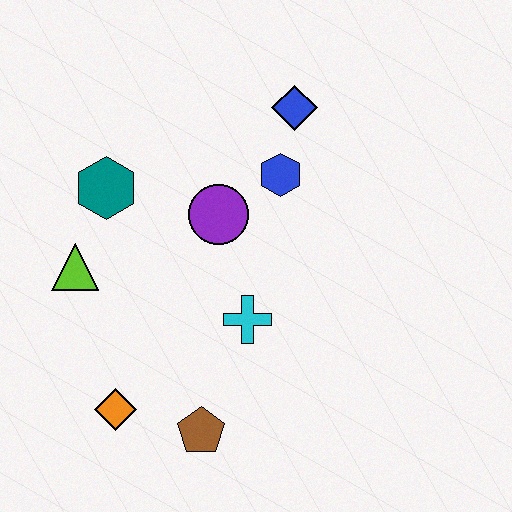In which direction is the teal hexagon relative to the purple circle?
The teal hexagon is to the left of the purple circle.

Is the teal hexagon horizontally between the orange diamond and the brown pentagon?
No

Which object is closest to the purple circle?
The blue hexagon is closest to the purple circle.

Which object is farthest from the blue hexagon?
The orange diamond is farthest from the blue hexagon.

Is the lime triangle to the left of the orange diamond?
Yes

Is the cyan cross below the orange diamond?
No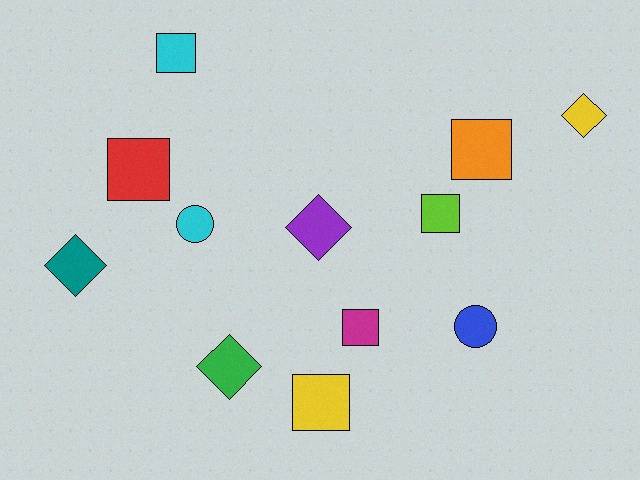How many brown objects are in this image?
There are no brown objects.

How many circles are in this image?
There are 2 circles.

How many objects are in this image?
There are 12 objects.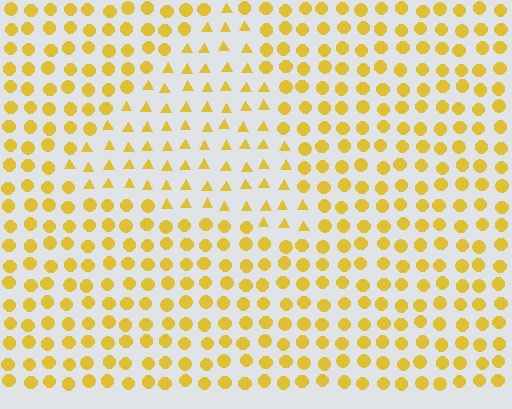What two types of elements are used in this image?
The image uses triangles inside the triangle region and circles outside it.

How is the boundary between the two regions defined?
The boundary is defined by a change in element shape: triangles inside vs. circles outside. All elements share the same color and spacing.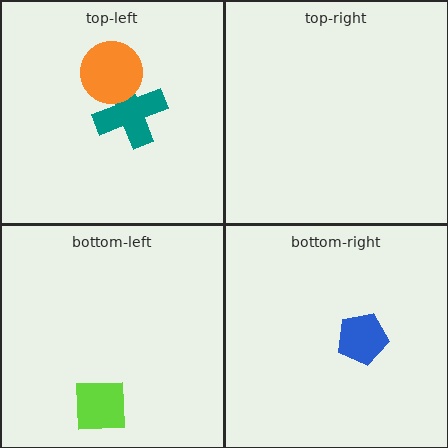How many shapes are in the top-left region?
2.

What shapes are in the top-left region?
The teal cross, the orange circle.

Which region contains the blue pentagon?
The bottom-right region.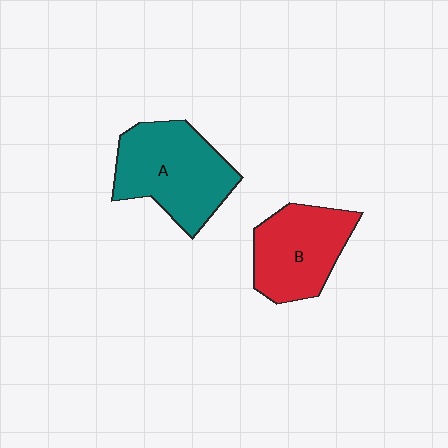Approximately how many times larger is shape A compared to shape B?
Approximately 1.2 times.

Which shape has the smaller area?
Shape B (red).